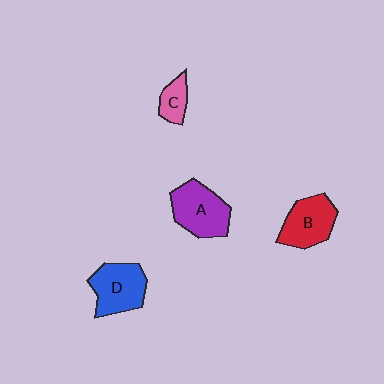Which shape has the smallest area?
Shape C (pink).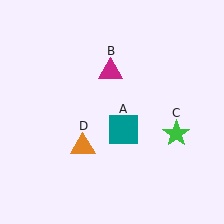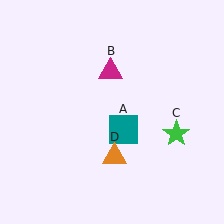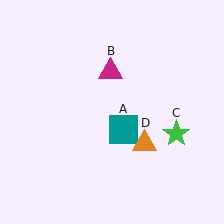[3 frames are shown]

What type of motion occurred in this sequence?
The orange triangle (object D) rotated counterclockwise around the center of the scene.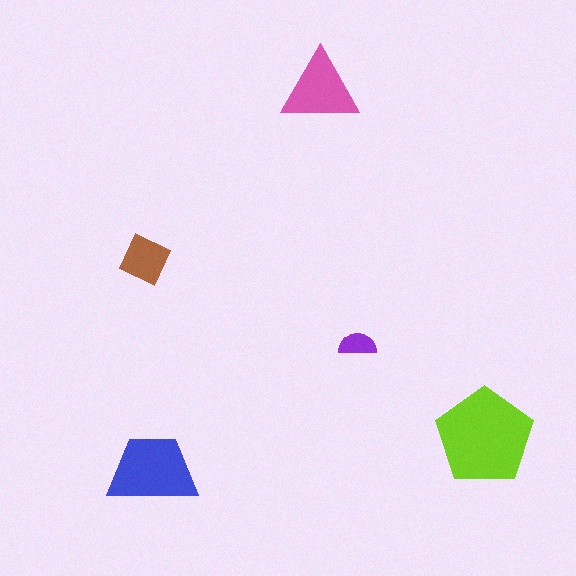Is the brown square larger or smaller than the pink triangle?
Smaller.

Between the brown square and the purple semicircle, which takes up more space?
The brown square.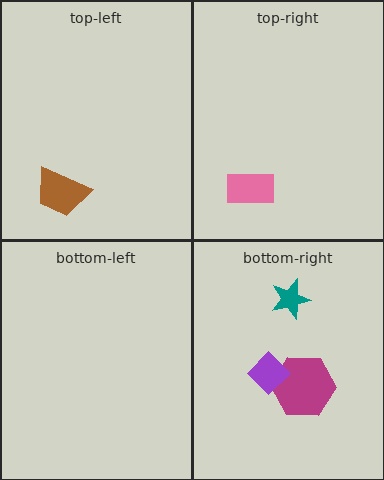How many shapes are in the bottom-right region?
3.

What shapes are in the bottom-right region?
The magenta hexagon, the purple diamond, the teal star.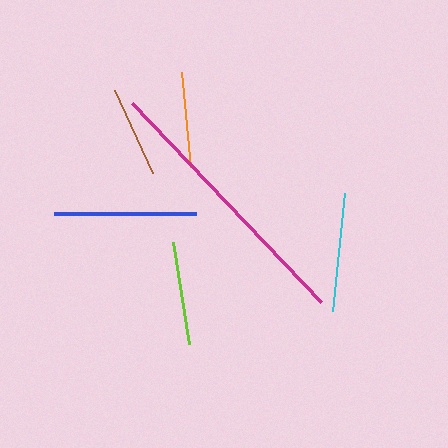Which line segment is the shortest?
The brown line is the shortest at approximately 92 pixels.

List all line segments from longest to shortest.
From longest to shortest: magenta, blue, cyan, lime, orange, brown.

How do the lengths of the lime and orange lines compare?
The lime and orange lines are approximately the same length.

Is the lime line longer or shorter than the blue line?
The blue line is longer than the lime line.